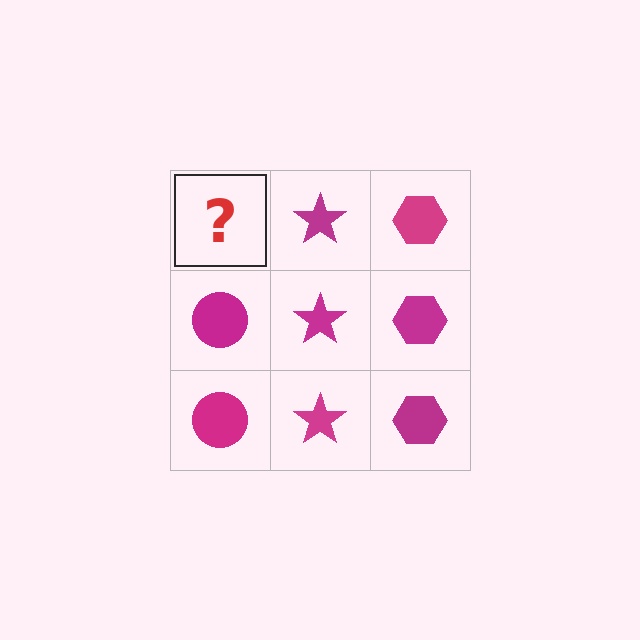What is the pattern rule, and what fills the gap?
The rule is that each column has a consistent shape. The gap should be filled with a magenta circle.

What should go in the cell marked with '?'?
The missing cell should contain a magenta circle.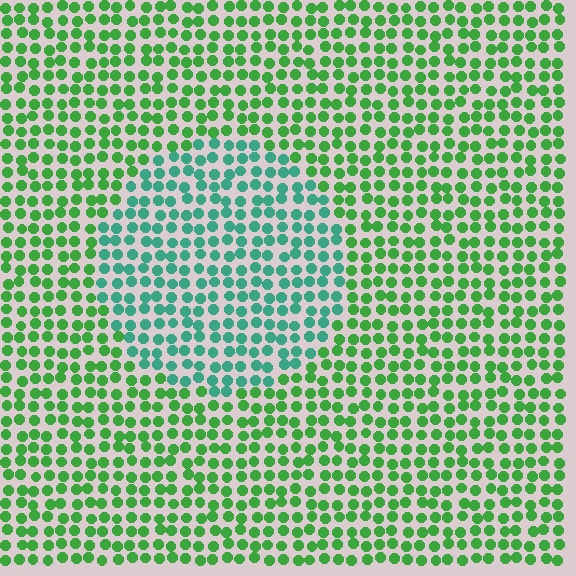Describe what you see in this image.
The image is filled with small green elements in a uniform arrangement. A circle-shaped region is visible where the elements are tinted to a slightly different hue, forming a subtle color boundary.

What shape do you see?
I see a circle.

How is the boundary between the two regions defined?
The boundary is defined purely by a slight shift in hue (about 41 degrees). Spacing, size, and orientation are identical on both sides.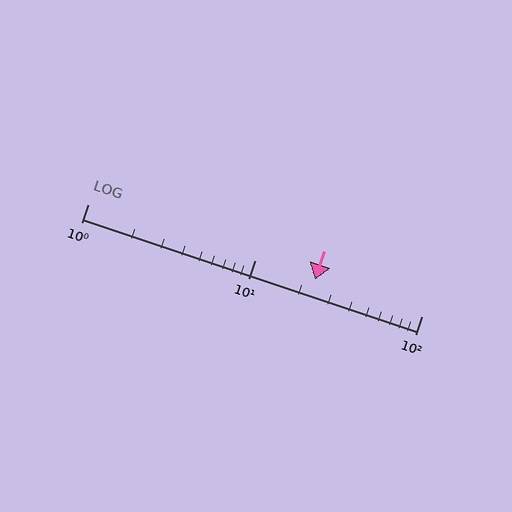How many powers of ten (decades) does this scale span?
The scale spans 2 decades, from 1 to 100.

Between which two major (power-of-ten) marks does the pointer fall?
The pointer is between 10 and 100.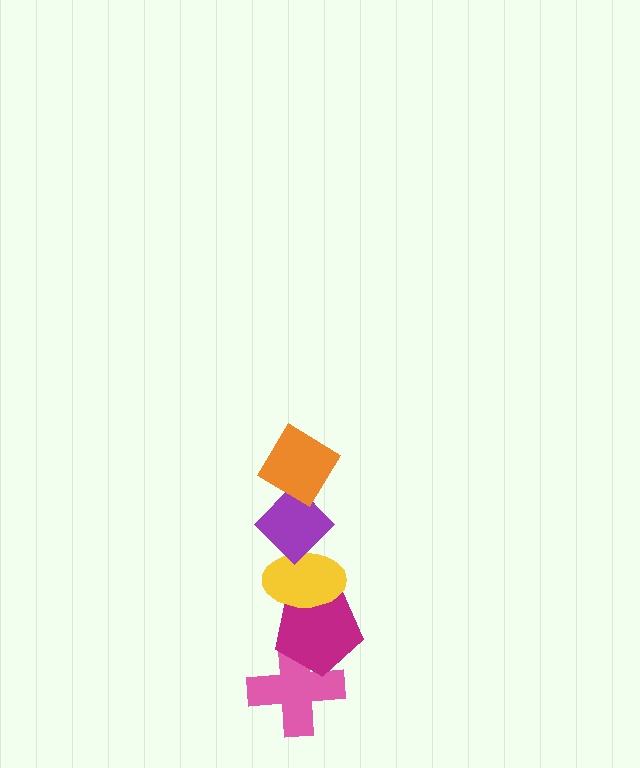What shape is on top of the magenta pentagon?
The yellow ellipse is on top of the magenta pentagon.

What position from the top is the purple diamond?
The purple diamond is 2nd from the top.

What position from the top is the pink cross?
The pink cross is 5th from the top.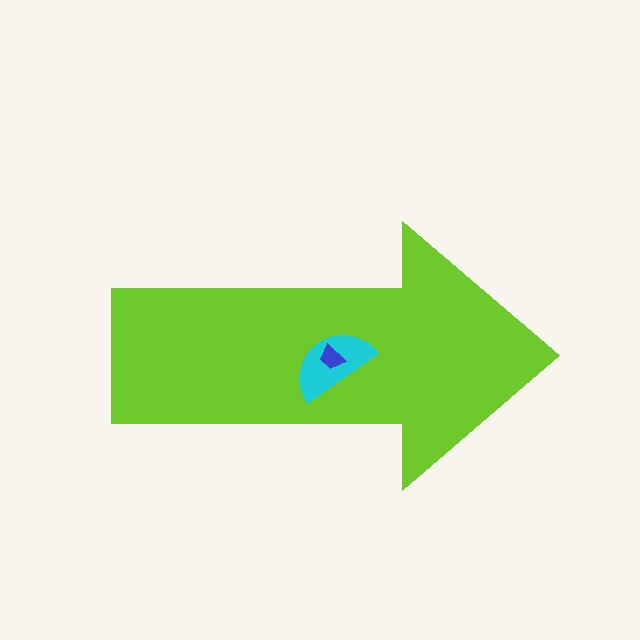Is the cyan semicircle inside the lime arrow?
Yes.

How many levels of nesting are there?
3.